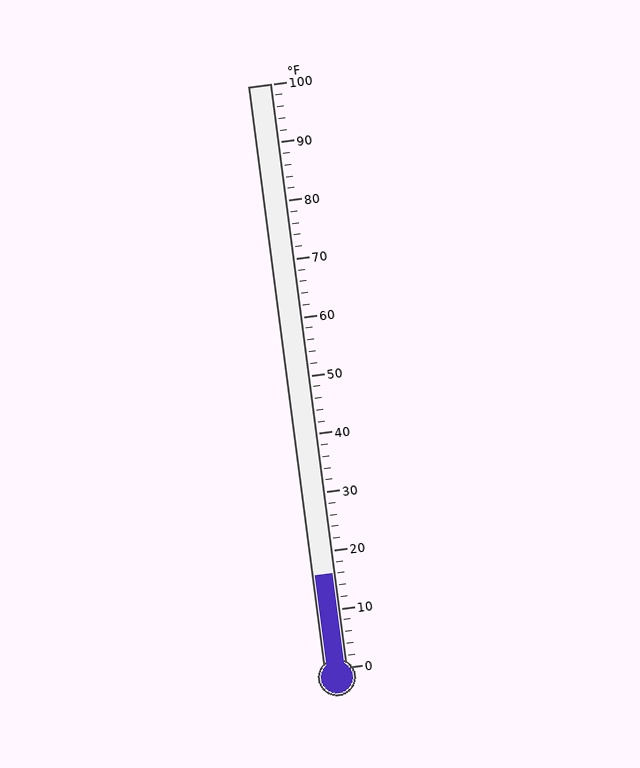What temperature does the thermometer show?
The thermometer shows approximately 16°F.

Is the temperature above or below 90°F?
The temperature is below 90°F.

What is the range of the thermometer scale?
The thermometer scale ranges from 0°F to 100°F.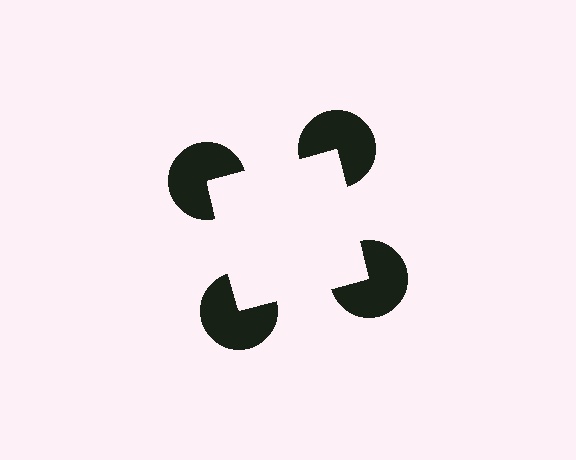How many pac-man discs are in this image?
There are 4 — one at each vertex of the illusory square.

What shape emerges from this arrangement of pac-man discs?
An illusory square — its edges are inferred from the aligned wedge cuts in the pac-man discs, not physically drawn.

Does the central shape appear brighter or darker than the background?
It typically appears slightly brighter than the background, even though no actual brightness change is drawn.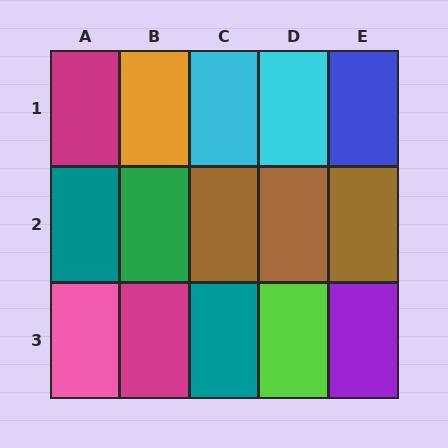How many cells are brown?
3 cells are brown.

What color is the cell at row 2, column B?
Green.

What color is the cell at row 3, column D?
Lime.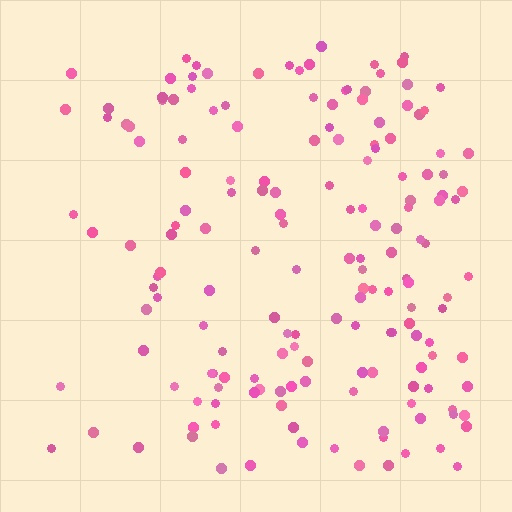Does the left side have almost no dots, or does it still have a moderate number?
Still a moderate number, just noticeably fewer than the right.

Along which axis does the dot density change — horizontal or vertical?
Horizontal.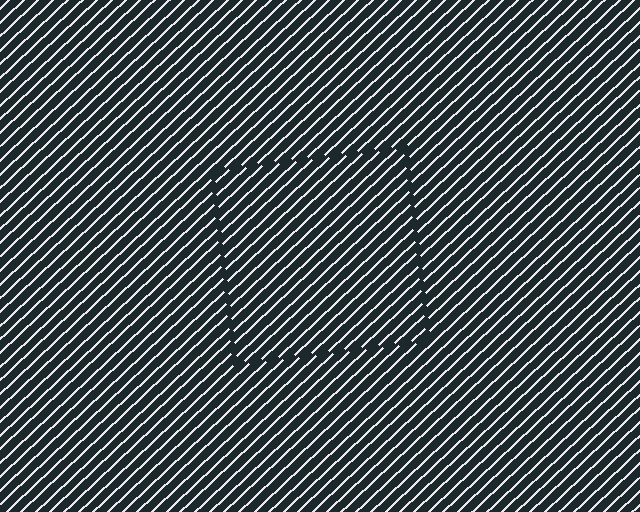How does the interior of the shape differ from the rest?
The interior of the shape contains the same grating, shifted by half a period — the contour is defined by the phase discontinuity where line-ends from the inner and outer gratings abut.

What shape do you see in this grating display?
An illusory square. The interior of the shape contains the same grating, shifted by half a period — the contour is defined by the phase discontinuity where line-ends from the inner and outer gratings abut.